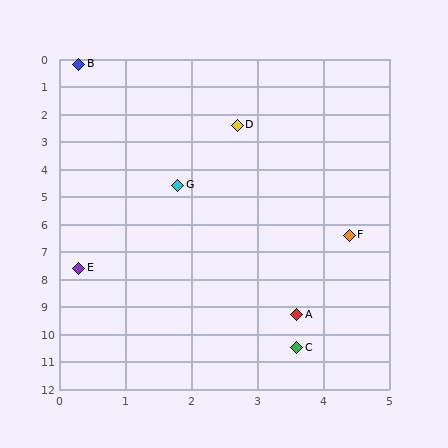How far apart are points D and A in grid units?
Points D and A are about 7.0 grid units apart.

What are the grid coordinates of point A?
Point A is at approximately (3.6, 9.3).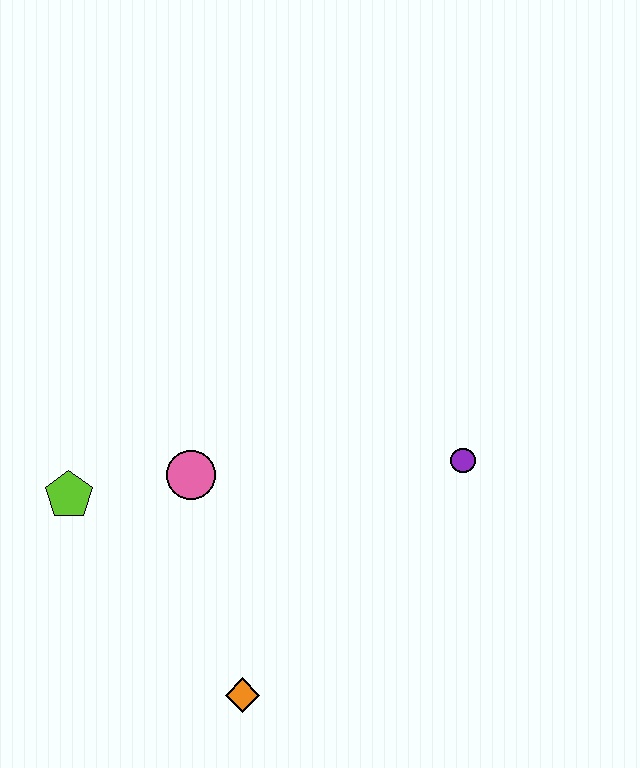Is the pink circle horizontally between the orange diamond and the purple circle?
No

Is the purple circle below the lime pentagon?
No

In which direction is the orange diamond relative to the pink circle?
The orange diamond is below the pink circle.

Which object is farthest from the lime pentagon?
The purple circle is farthest from the lime pentagon.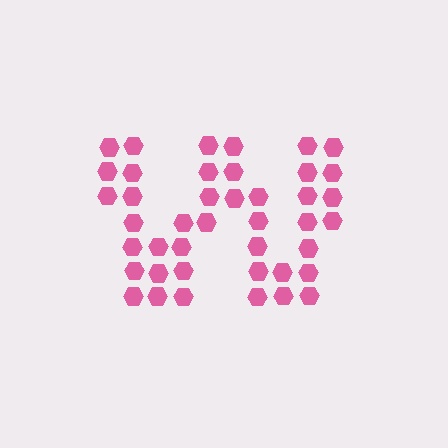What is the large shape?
The large shape is the letter W.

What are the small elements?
The small elements are hexagons.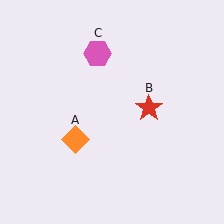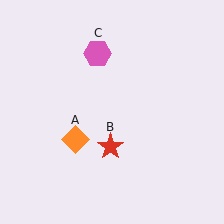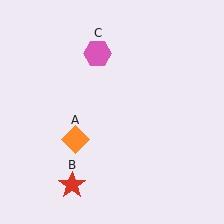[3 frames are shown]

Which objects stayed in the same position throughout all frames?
Orange diamond (object A) and pink hexagon (object C) remained stationary.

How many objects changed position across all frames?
1 object changed position: red star (object B).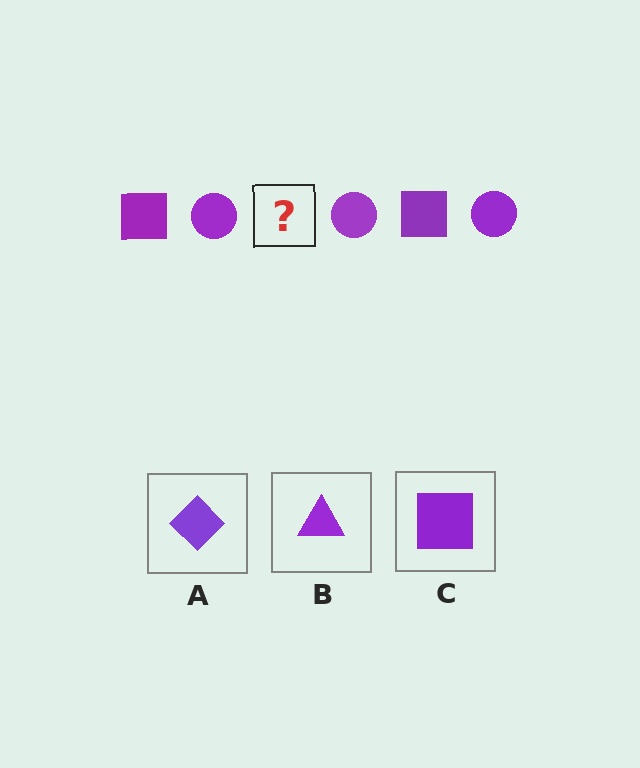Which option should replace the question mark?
Option C.